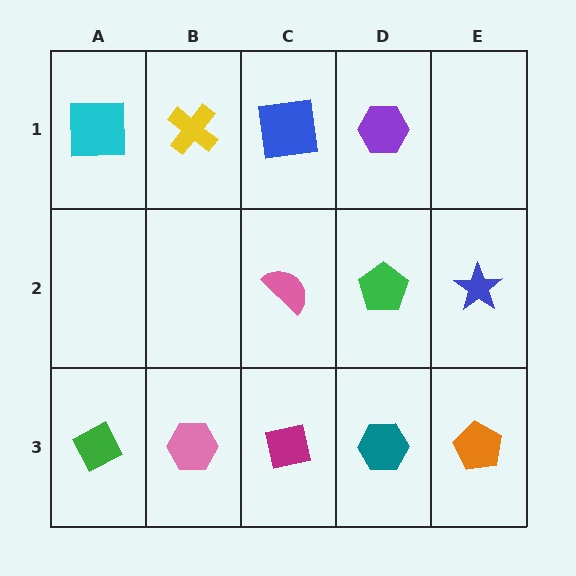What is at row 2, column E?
A blue star.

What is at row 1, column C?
A blue square.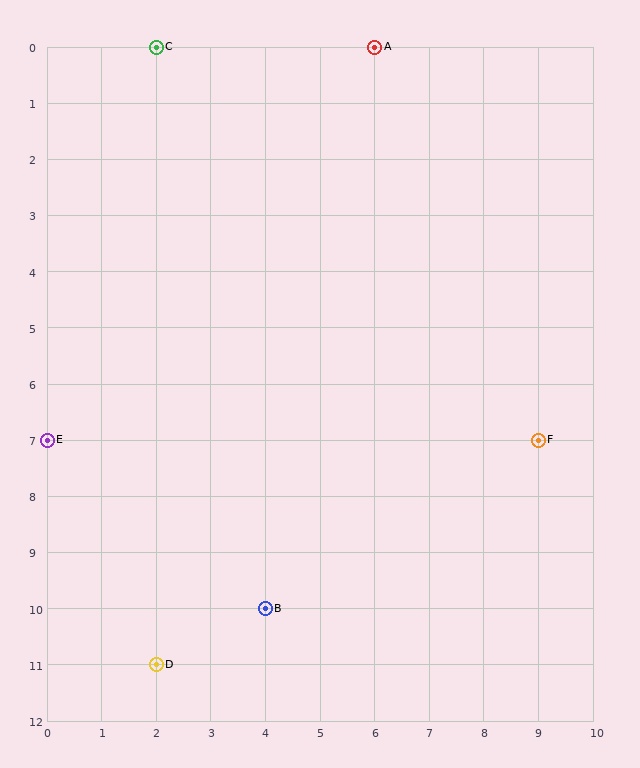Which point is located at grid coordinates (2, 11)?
Point D is at (2, 11).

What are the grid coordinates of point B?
Point B is at grid coordinates (4, 10).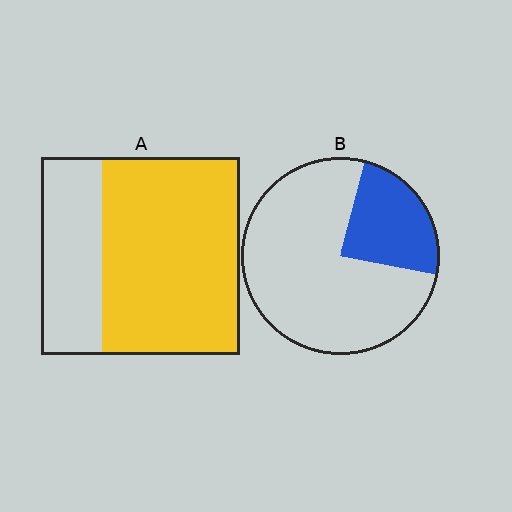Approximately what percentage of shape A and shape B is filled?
A is approximately 70% and B is approximately 25%.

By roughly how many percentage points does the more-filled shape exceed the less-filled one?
By roughly 45 percentage points (A over B).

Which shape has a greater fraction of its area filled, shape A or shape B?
Shape A.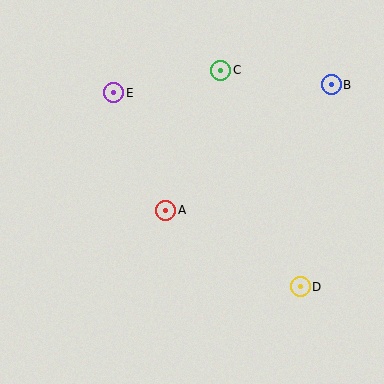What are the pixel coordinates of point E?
Point E is at (114, 93).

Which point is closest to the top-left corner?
Point E is closest to the top-left corner.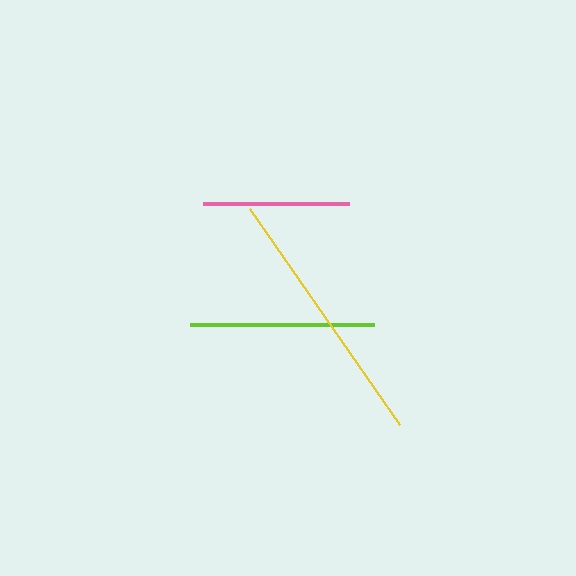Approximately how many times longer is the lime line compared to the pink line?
The lime line is approximately 1.3 times the length of the pink line.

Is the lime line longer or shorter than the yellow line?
The yellow line is longer than the lime line.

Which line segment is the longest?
The yellow line is the longest at approximately 263 pixels.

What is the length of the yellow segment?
The yellow segment is approximately 263 pixels long.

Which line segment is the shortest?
The pink line is the shortest at approximately 146 pixels.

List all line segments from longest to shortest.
From longest to shortest: yellow, lime, pink.